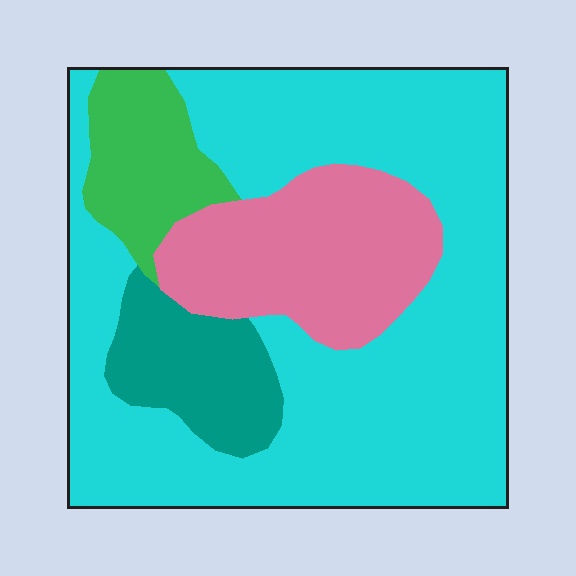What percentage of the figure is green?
Green covers roughly 10% of the figure.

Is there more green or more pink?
Pink.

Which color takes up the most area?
Cyan, at roughly 60%.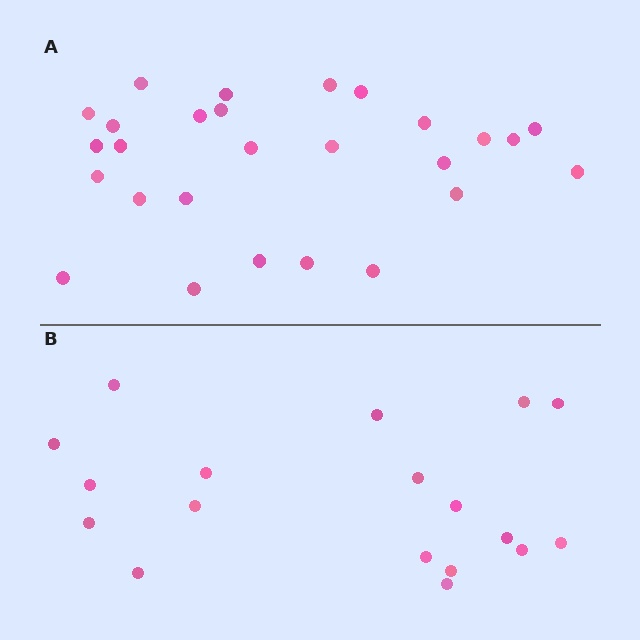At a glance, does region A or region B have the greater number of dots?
Region A (the top region) has more dots.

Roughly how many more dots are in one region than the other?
Region A has roughly 8 or so more dots than region B.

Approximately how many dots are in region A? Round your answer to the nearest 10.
About 30 dots. (The exact count is 27, which rounds to 30.)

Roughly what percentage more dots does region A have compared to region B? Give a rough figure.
About 50% more.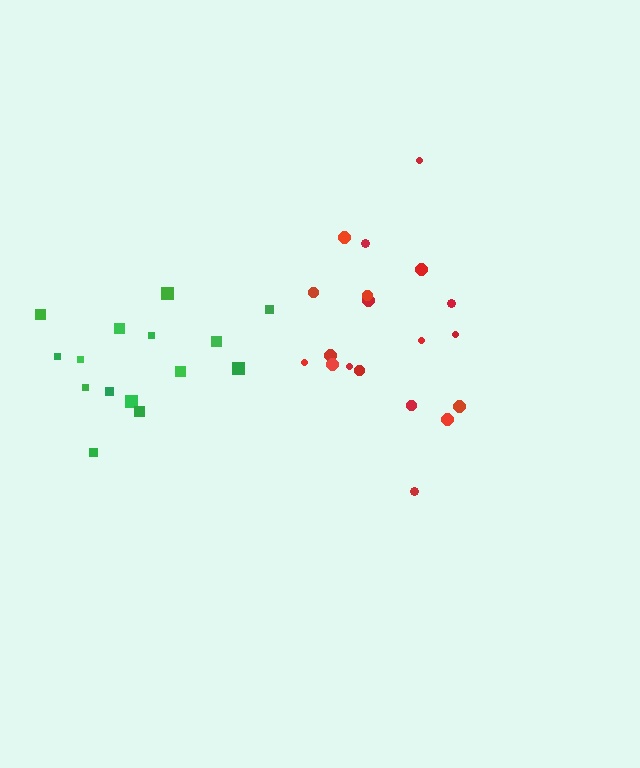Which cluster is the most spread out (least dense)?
Green.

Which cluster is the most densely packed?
Red.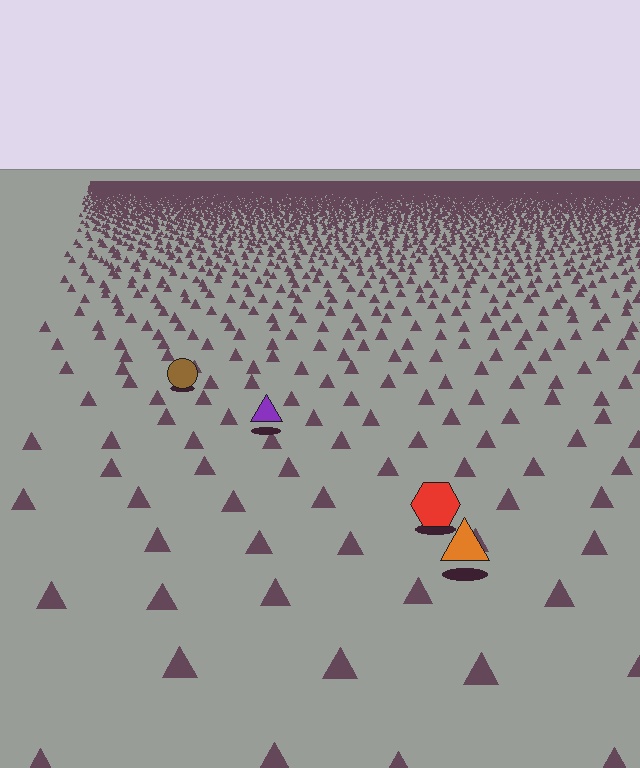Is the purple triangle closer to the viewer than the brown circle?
Yes. The purple triangle is closer — you can tell from the texture gradient: the ground texture is coarser near it.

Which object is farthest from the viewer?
The brown circle is farthest from the viewer. It appears smaller and the ground texture around it is denser.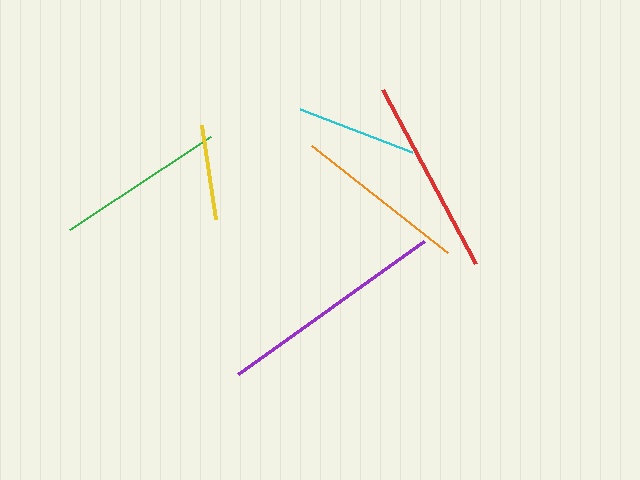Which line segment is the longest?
The purple line is the longest at approximately 229 pixels.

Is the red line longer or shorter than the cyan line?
The red line is longer than the cyan line.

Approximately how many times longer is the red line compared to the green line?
The red line is approximately 1.2 times the length of the green line.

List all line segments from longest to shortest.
From longest to shortest: purple, red, orange, green, cyan, yellow.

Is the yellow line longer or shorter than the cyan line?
The cyan line is longer than the yellow line.